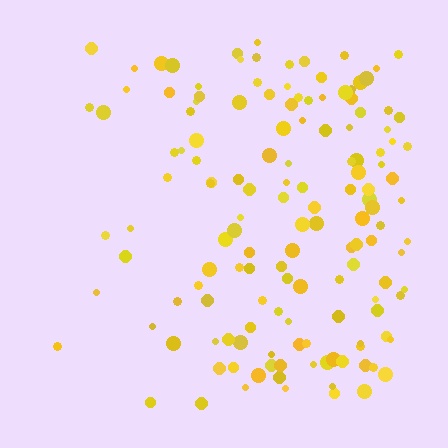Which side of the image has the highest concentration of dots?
The right.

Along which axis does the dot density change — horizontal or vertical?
Horizontal.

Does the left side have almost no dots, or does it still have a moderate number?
Still a moderate number, just noticeably fewer than the right.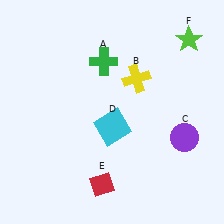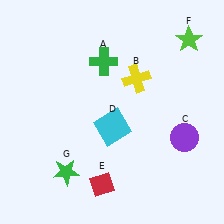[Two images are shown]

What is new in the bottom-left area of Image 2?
A green star (G) was added in the bottom-left area of Image 2.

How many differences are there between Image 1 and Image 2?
There is 1 difference between the two images.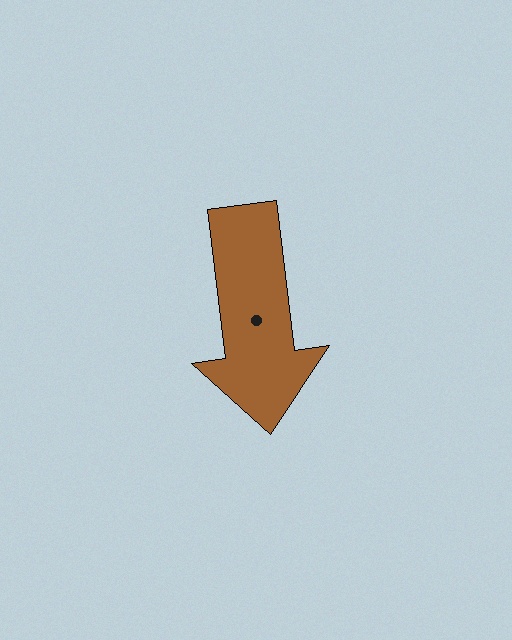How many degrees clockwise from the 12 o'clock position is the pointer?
Approximately 173 degrees.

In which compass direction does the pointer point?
South.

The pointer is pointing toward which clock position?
Roughly 6 o'clock.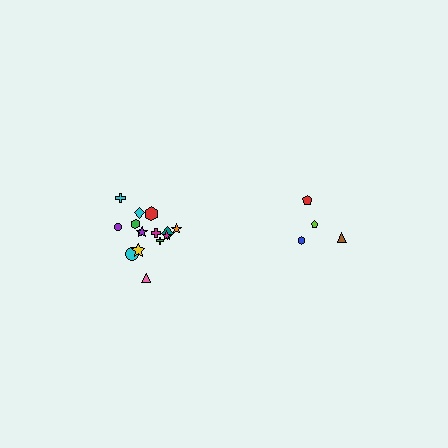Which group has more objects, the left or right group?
The left group.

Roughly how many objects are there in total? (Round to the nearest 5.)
Roughly 20 objects in total.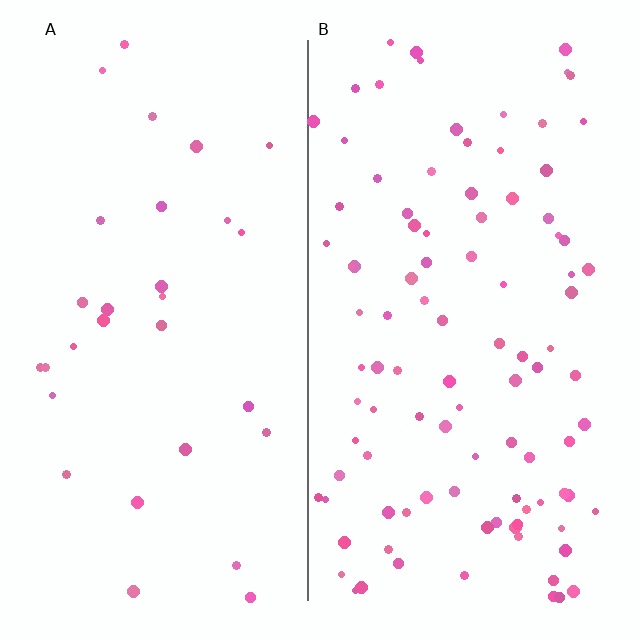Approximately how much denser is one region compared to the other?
Approximately 3.3× — region B over region A.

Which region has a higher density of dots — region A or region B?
B (the right).